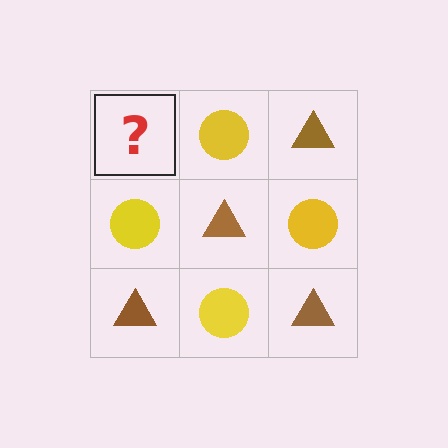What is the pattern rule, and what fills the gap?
The rule is that it alternates brown triangle and yellow circle in a checkerboard pattern. The gap should be filled with a brown triangle.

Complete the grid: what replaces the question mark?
The question mark should be replaced with a brown triangle.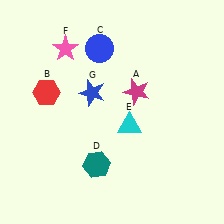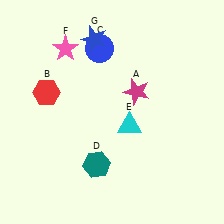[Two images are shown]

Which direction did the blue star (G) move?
The blue star (G) moved up.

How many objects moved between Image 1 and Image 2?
1 object moved between the two images.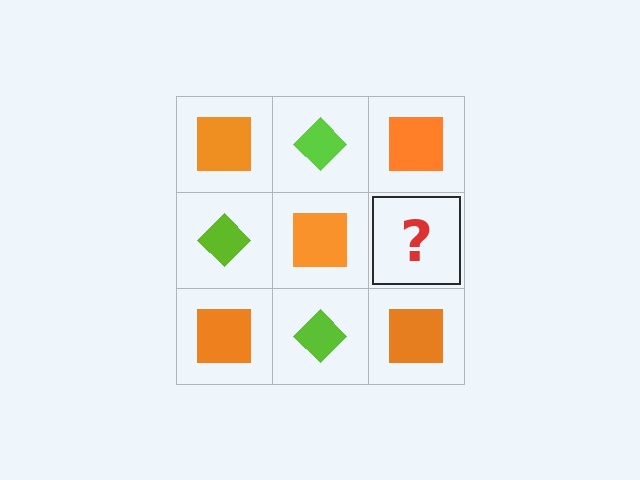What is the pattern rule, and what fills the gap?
The rule is that it alternates orange square and lime diamond in a checkerboard pattern. The gap should be filled with a lime diamond.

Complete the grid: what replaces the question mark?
The question mark should be replaced with a lime diamond.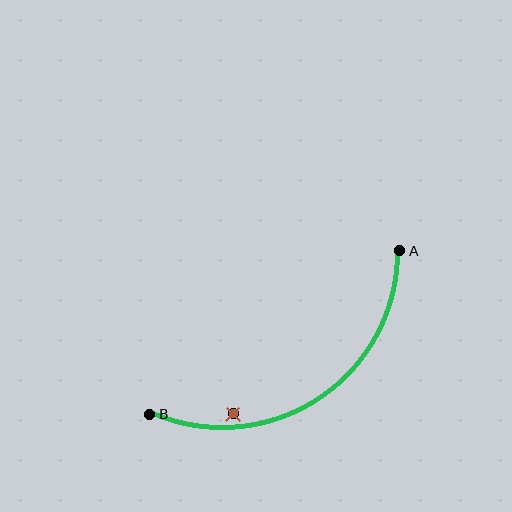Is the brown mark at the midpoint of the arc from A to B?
No — the brown mark does not lie on the arc at all. It sits slightly inside the curve.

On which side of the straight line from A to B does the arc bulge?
The arc bulges below the straight line connecting A and B.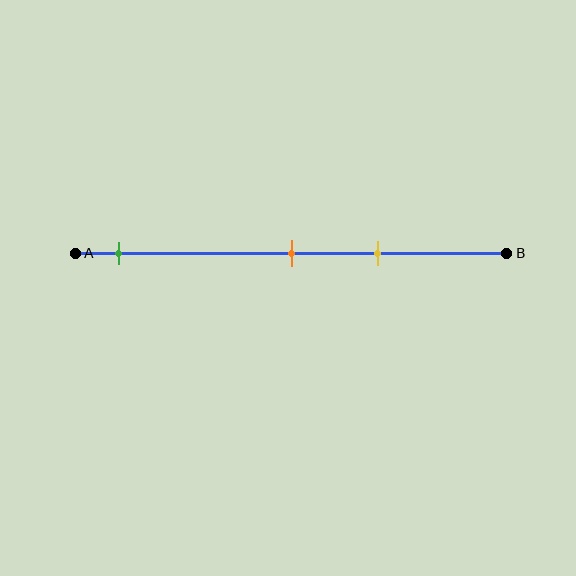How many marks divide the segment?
There are 3 marks dividing the segment.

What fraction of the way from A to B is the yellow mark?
The yellow mark is approximately 70% (0.7) of the way from A to B.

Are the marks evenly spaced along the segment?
No, the marks are not evenly spaced.